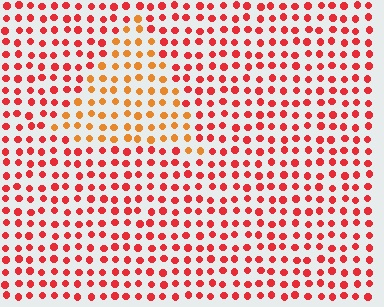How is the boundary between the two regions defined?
The boundary is defined purely by a slight shift in hue (about 33 degrees). Spacing, size, and orientation are identical on both sides.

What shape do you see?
I see a triangle.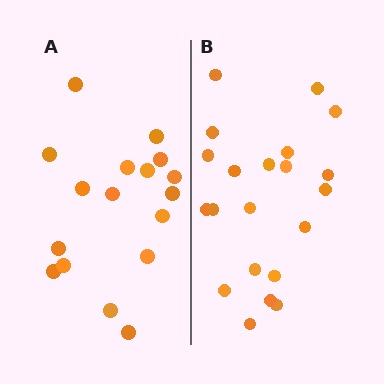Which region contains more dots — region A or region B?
Region B (the right region) has more dots.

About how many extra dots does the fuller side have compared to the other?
Region B has about 4 more dots than region A.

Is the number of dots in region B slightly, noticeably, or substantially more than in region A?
Region B has only slightly more — the two regions are fairly close. The ratio is roughly 1.2 to 1.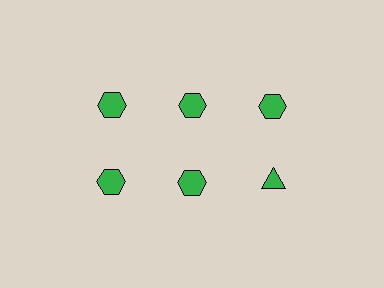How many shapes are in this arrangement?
There are 6 shapes arranged in a grid pattern.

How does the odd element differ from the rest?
It has a different shape: triangle instead of hexagon.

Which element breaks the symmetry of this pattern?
The green triangle in the second row, center column breaks the symmetry. All other shapes are green hexagons.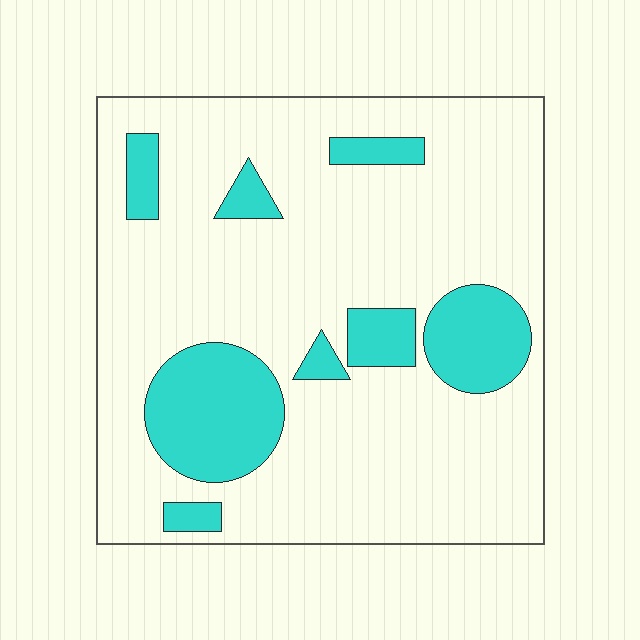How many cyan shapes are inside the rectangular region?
8.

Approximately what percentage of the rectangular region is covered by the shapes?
Approximately 20%.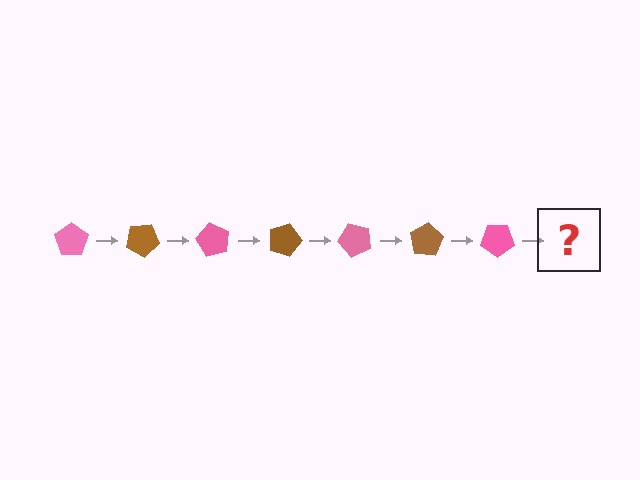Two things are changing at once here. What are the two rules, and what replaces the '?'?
The two rules are that it rotates 30 degrees each step and the color cycles through pink and brown. The '?' should be a brown pentagon, rotated 210 degrees from the start.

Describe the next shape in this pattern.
It should be a brown pentagon, rotated 210 degrees from the start.